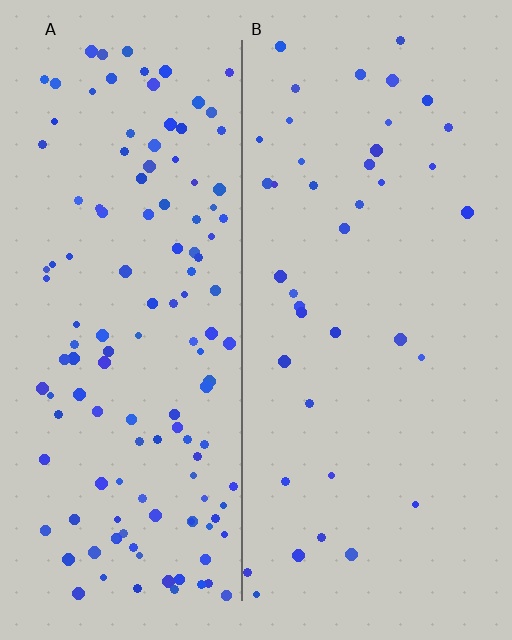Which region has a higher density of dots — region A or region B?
A (the left).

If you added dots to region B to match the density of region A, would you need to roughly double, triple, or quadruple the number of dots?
Approximately triple.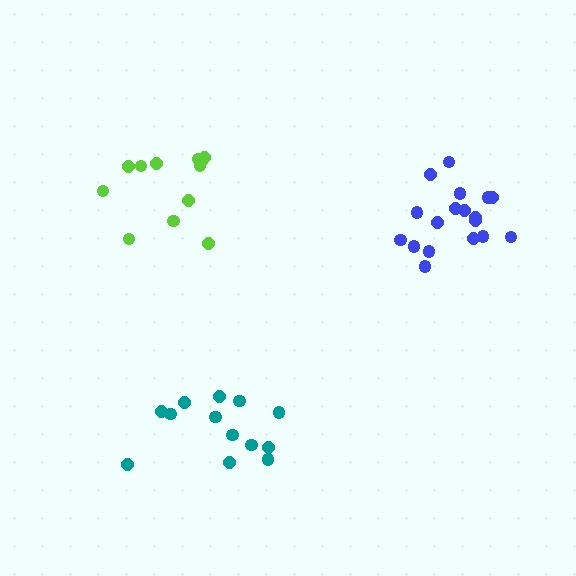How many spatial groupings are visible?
There are 3 spatial groupings.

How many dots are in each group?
Group 1: 12 dots, Group 2: 18 dots, Group 3: 13 dots (43 total).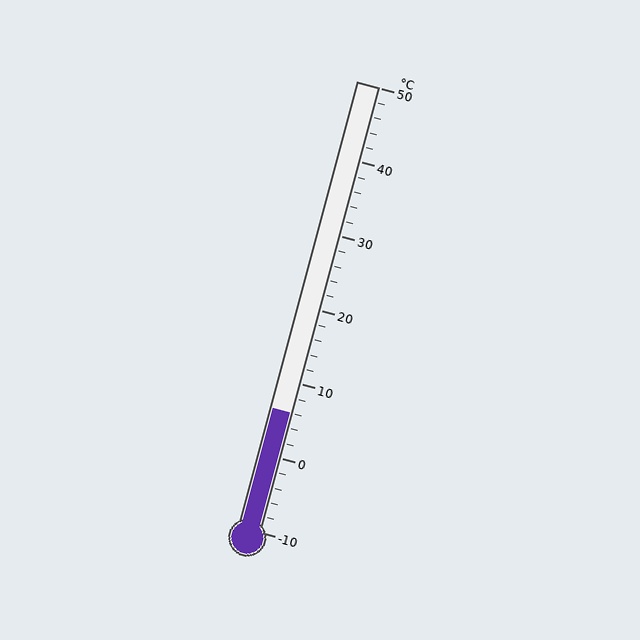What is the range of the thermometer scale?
The thermometer scale ranges from -10°C to 50°C.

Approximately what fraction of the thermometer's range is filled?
The thermometer is filled to approximately 25% of its range.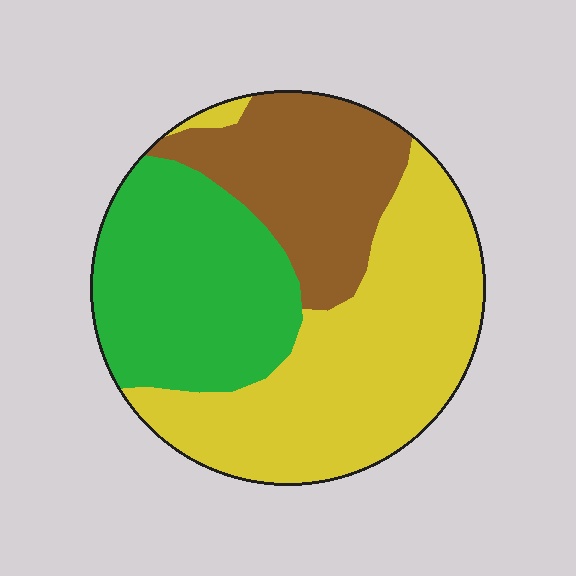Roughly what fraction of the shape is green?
Green takes up about one third (1/3) of the shape.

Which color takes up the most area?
Yellow, at roughly 45%.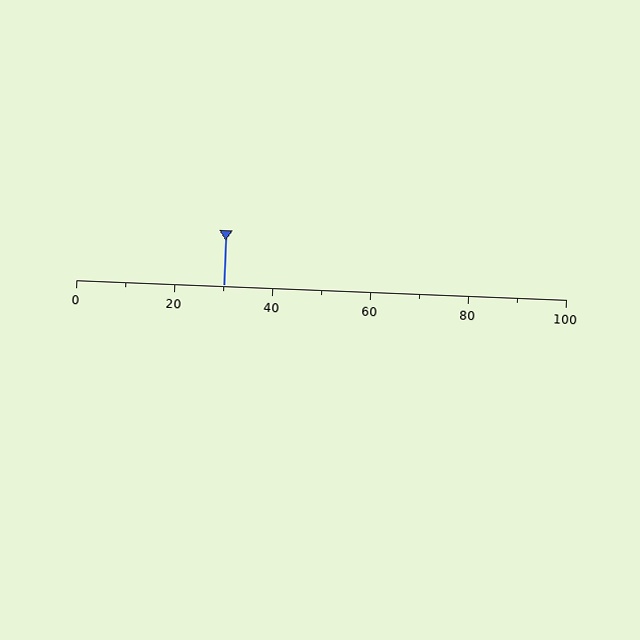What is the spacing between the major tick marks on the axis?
The major ticks are spaced 20 apart.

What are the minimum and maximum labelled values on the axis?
The axis runs from 0 to 100.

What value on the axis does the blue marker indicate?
The marker indicates approximately 30.